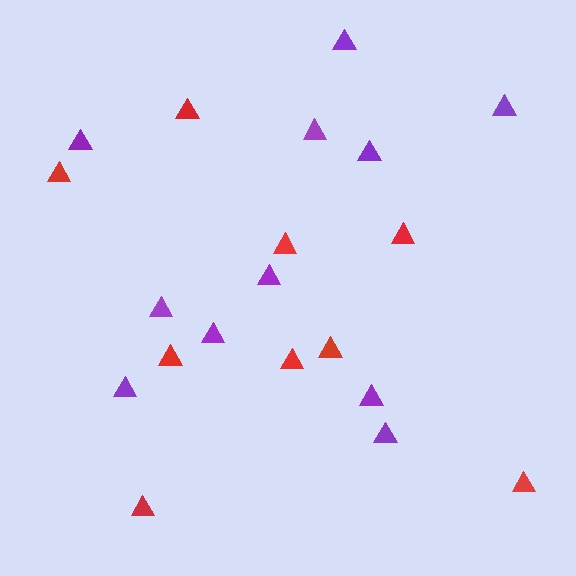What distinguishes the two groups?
There are 2 groups: one group of purple triangles (11) and one group of red triangles (9).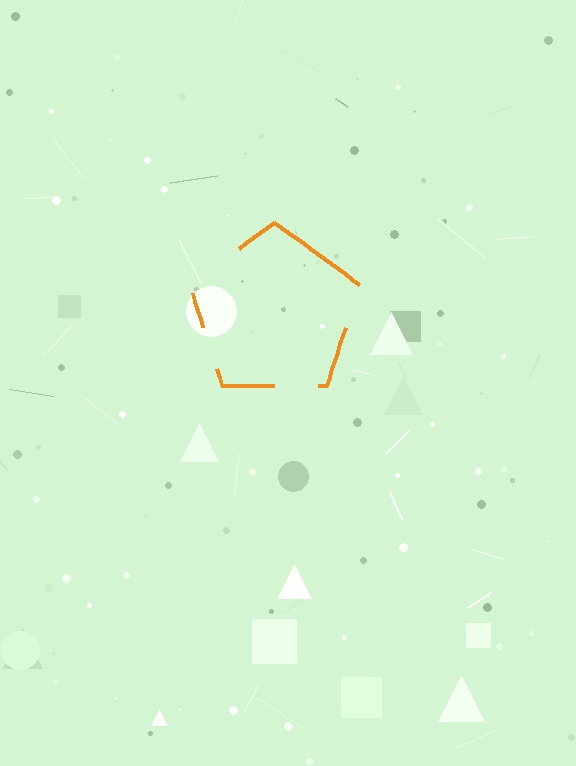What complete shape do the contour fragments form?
The contour fragments form a pentagon.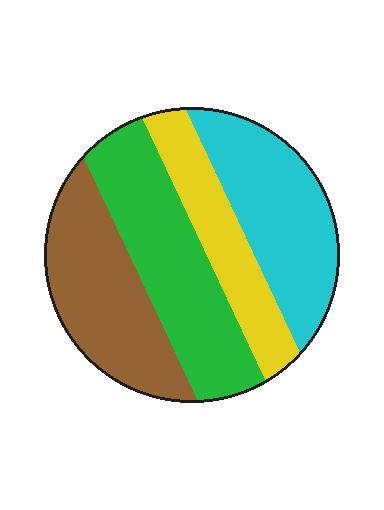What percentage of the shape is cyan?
Cyan covers 26% of the shape.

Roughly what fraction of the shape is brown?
Brown covers roughly 25% of the shape.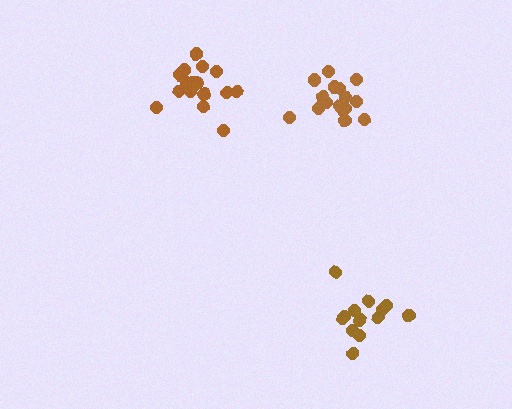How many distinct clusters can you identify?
There are 3 distinct clusters.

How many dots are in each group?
Group 1: 13 dots, Group 2: 17 dots, Group 3: 19 dots (49 total).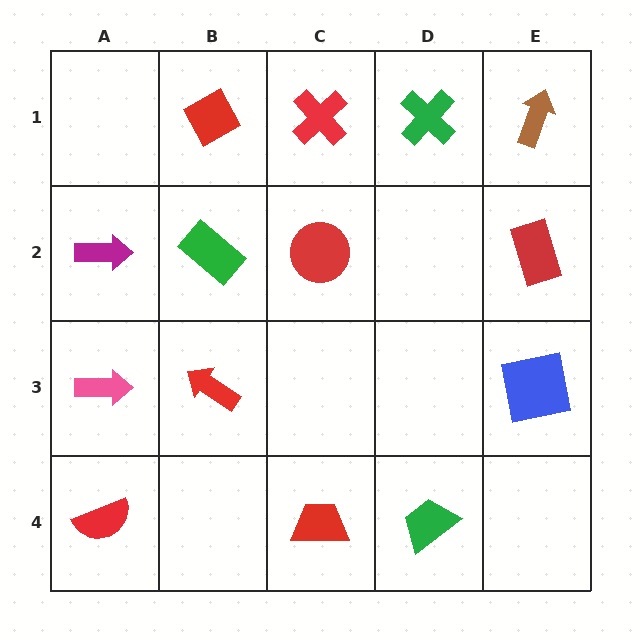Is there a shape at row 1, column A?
No, that cell is empty.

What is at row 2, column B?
A green rectangle.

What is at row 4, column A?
A red semicircle.